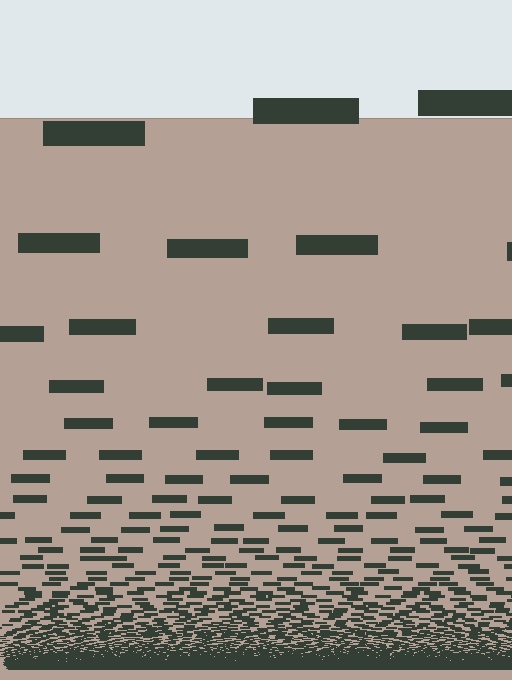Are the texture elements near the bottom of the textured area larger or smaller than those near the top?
Smaller. The gradient is inverted — elements near the bottom are smaller and denser.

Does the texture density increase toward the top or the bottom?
Density increases toward the bottom.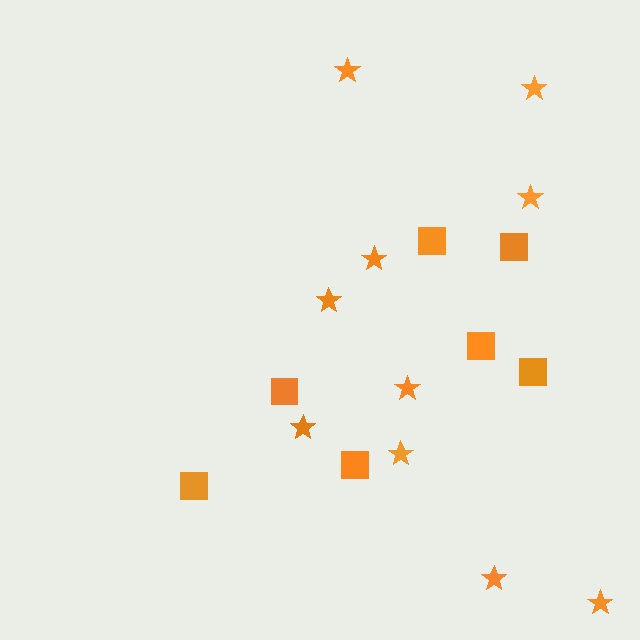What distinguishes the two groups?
There are 2 groups: one group of squares (7) and one group of stars (10).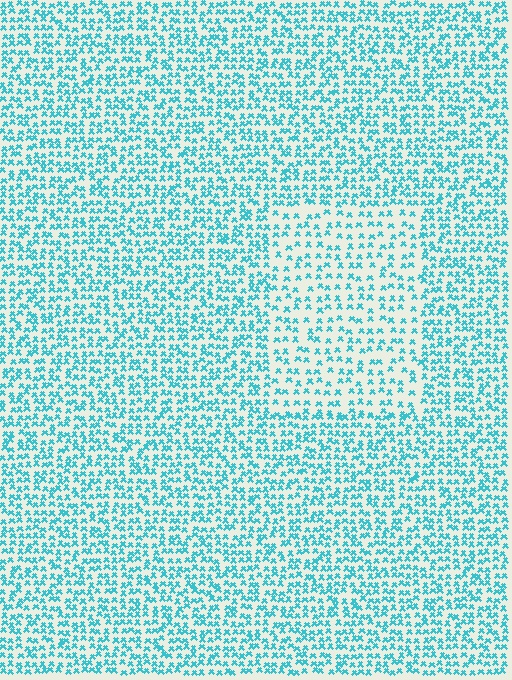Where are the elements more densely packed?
The elements are more densely packed outside the rectangle boundary.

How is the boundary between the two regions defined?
The boundary is defined by a change in element density (approximately 1.7x ratio). All elements are the same color, size, and shape.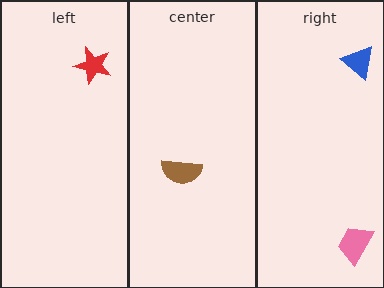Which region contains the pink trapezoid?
The right region.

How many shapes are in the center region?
1.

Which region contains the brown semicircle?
The center region.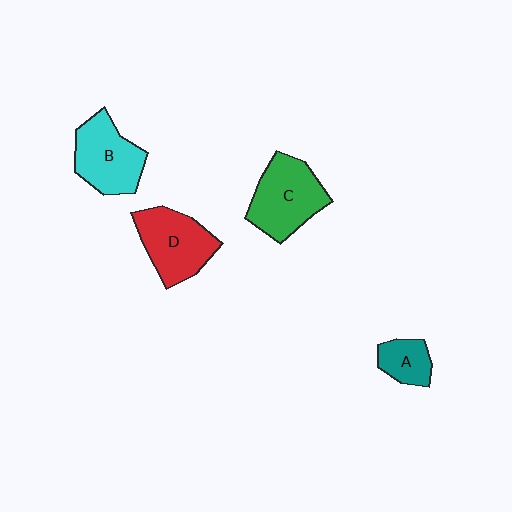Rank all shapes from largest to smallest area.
From largest to smallest: C (green), D (red), B (cyan), A (teal).